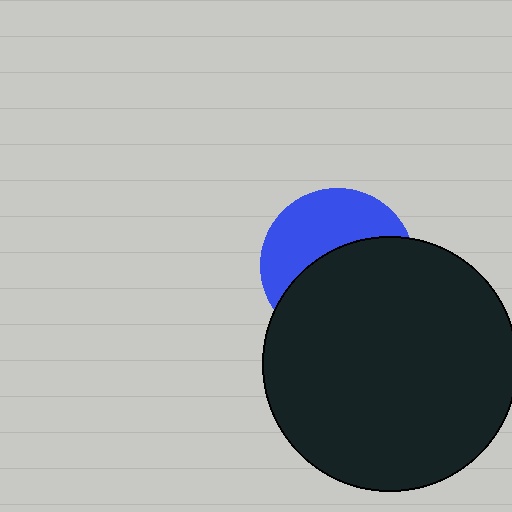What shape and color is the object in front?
The object in front is a black circle.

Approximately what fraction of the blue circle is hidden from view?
Roughly 57% of the blue circle is hidden behind the black circle.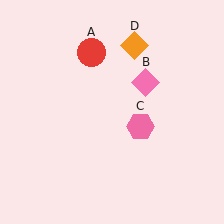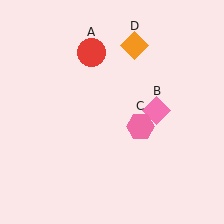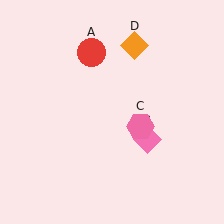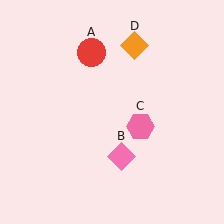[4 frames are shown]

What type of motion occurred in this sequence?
The pink diamond (object B) rotated clockwise around the center of the scene.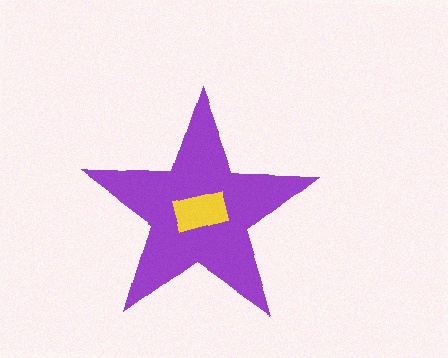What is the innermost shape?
The yellow rectangle.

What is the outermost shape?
The purple star.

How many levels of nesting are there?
2.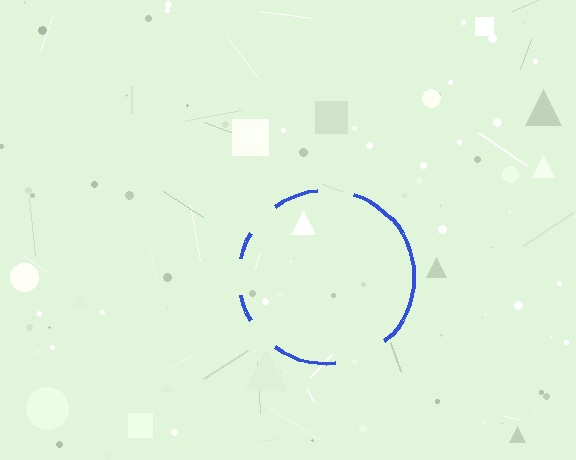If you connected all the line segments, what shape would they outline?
They would outline a circle.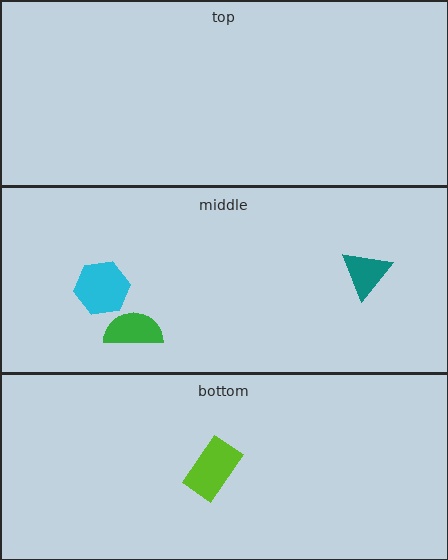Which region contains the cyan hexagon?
The middle region.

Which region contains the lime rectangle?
The bottom region.